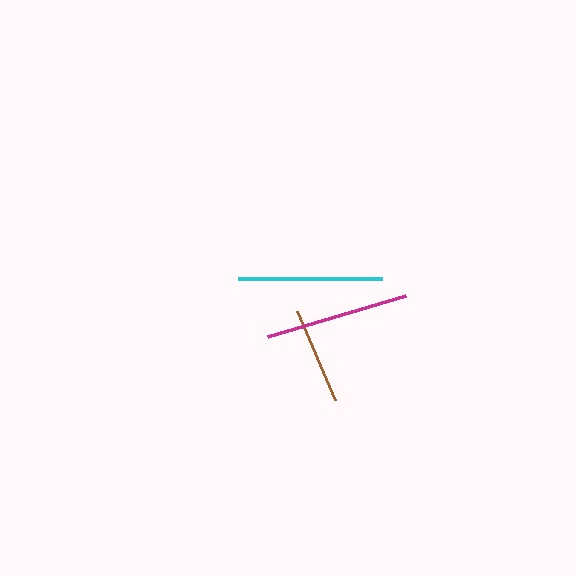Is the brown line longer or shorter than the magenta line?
The magenta line is longer than the brown line.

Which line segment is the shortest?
The brown line is the shortest at approximately 97 pixels.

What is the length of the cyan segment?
The cyan segment is approximately 144 pixels long.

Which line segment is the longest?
The cyan line is the longest at approximately 144 pixels.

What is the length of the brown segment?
The brown segment is approximately 97 pixels long.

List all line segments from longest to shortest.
From longest to shortest: cyan, magenta, brown.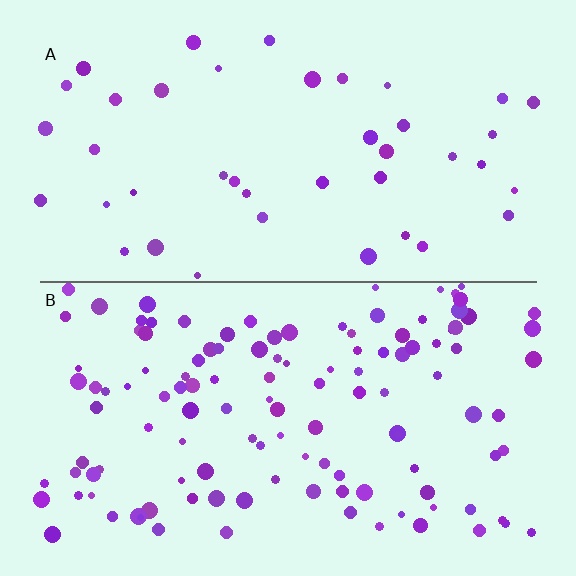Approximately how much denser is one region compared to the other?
Approximately 3.0× — region B over region A.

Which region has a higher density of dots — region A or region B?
B (the bottom).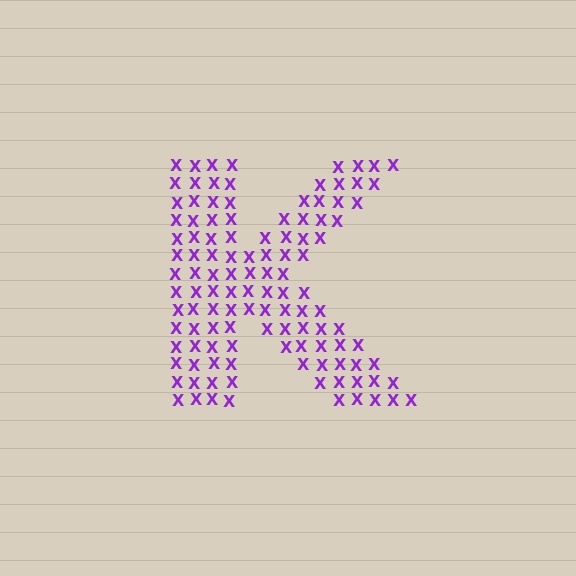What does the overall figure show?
The overall figure shows the letter K.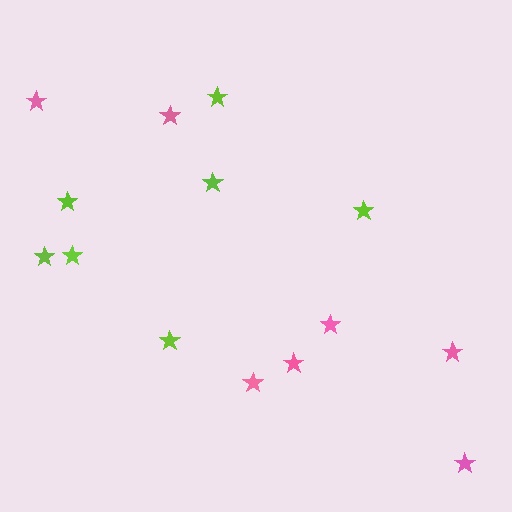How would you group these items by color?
There are 2 groups: one group of lime stars (7) and one group of pink stars (7).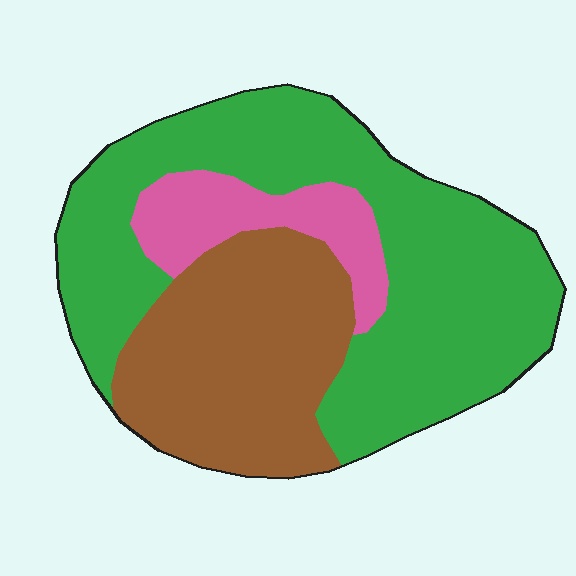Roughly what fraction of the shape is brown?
Brown covers 32% of the shape.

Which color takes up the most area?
Green, at roughly 55%.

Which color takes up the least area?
Pink, at roughly 15%.